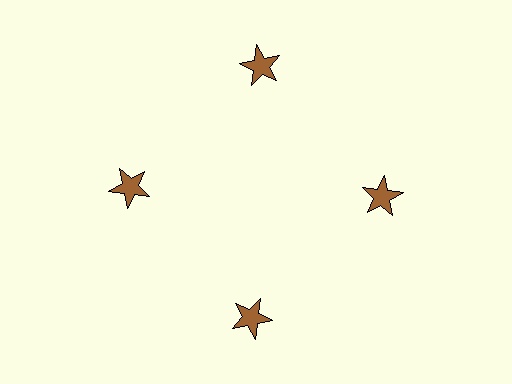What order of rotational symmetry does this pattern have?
This pattern has 4-fold rotational symmetry.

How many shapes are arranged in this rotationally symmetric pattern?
There are 4 shapes, arranged in 4 groups of 1.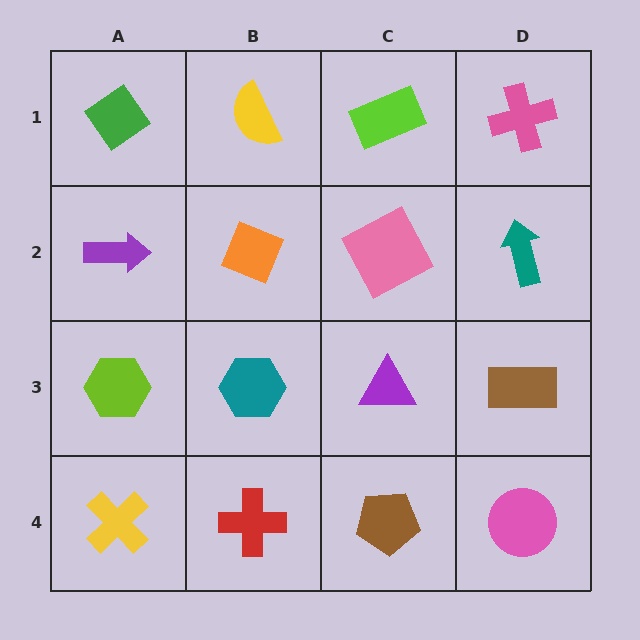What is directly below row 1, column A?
A purple arrow.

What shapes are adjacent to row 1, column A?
A purple arrow (row 2, column A), a yellow semicircle (row 1, column B).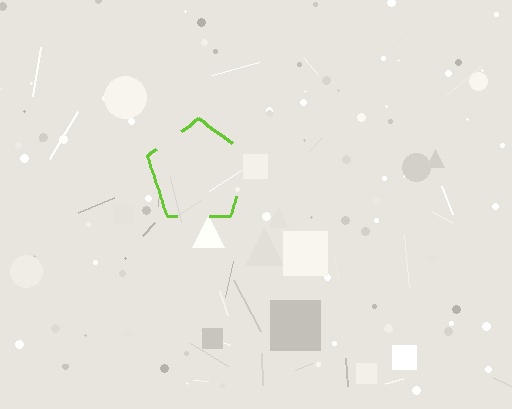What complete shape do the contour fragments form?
The contour fragments form a pentagon.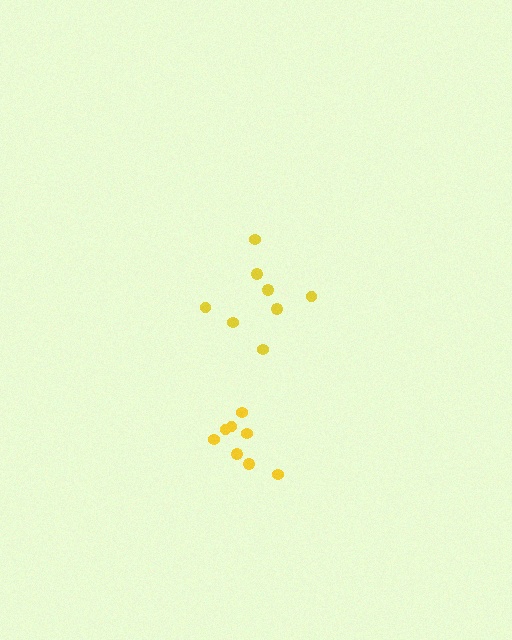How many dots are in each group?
Group 1: 8 dots, Group 2: 8 dots (16 total).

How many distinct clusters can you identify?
There are 2 distinct clusters.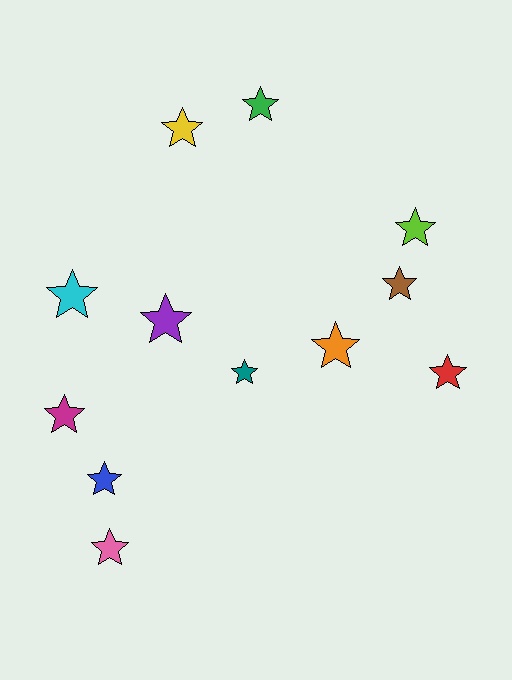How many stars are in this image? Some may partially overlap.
There are 12 stars.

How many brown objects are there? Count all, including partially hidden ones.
There is 1 brown object.